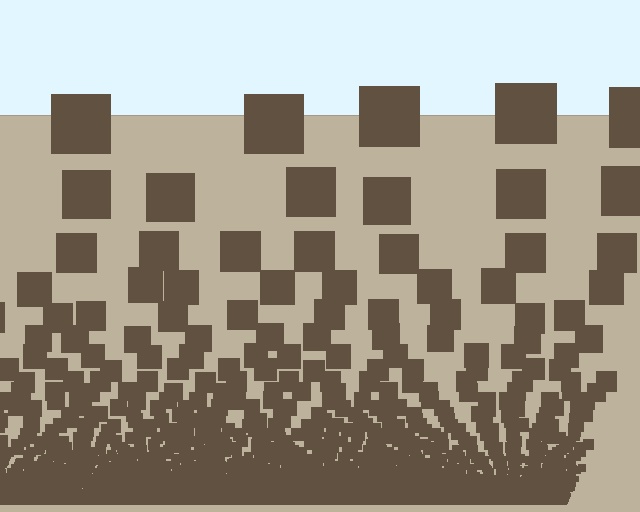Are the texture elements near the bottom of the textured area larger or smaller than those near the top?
Smaller. The gradient is inverted — elements near the bottom are smaller and denser.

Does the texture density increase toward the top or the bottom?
Density increases toward the bottom.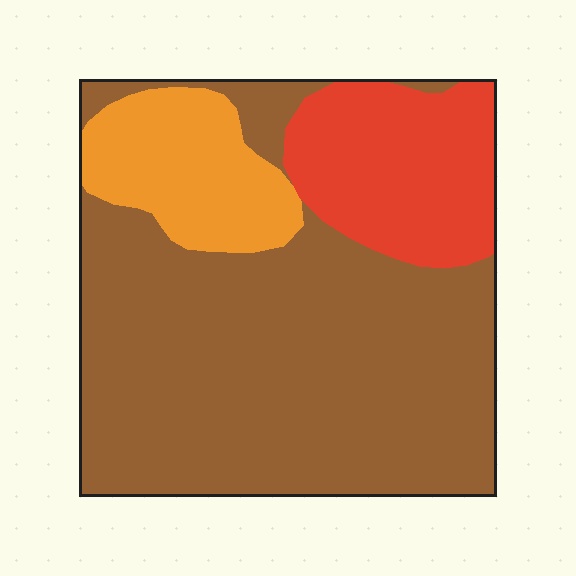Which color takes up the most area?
Brown, at roughly 65%.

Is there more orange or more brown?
Brown.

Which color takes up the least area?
Orange, at roughly 15%.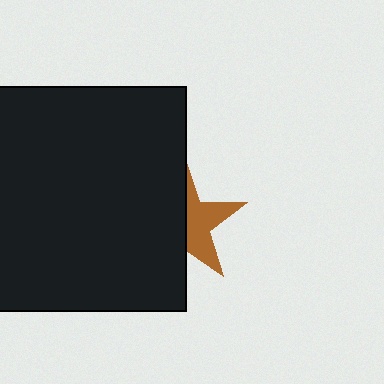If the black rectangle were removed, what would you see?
You would see the complete brown star.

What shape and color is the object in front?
The object in front is a black rectangle.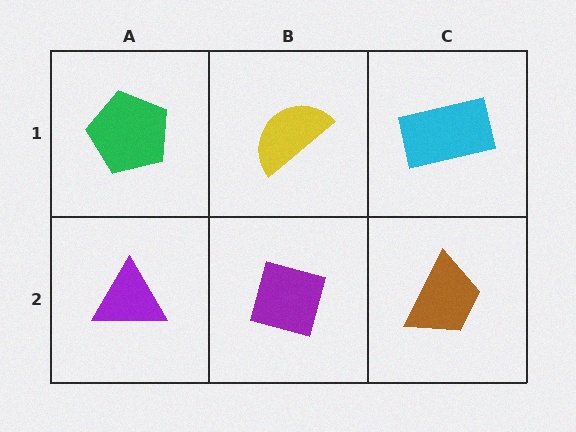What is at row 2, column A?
A purple triangle.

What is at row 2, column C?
A brown trapezoid.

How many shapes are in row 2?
3 shapes.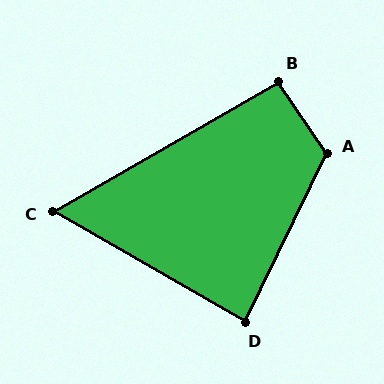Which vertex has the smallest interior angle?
C, at approximately 60 degrees.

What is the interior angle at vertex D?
Approximately 86 degrees (approximately right).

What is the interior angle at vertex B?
Approximately 94 degrees (approximately right).